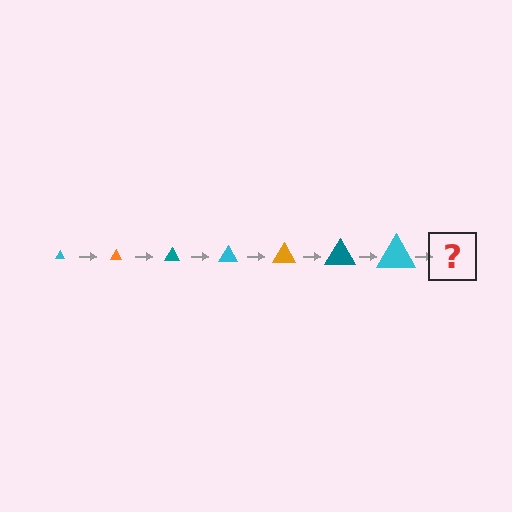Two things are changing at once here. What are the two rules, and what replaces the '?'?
The two rules are that the triangle grows larger each step and the color cycles through cyan, orange, and teal. The '?' should be an orange triangle, larger than the previous one.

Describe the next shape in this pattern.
It should be an orange triangle, larger than the previous one.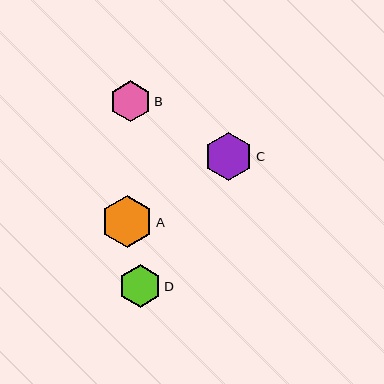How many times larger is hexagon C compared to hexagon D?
Hexagon C is approximately 1.1 times the size of hexagon D.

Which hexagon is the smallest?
Hexagon B is the smallest with a size of approximately 41 pixels.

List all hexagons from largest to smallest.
From largest to smallest: A, C, D, B.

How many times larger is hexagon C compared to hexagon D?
Hexagon C is approximately 1.1 times the size of hexagon D.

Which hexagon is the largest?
Hexagon A is the largest with a size of approximately 52 pixels.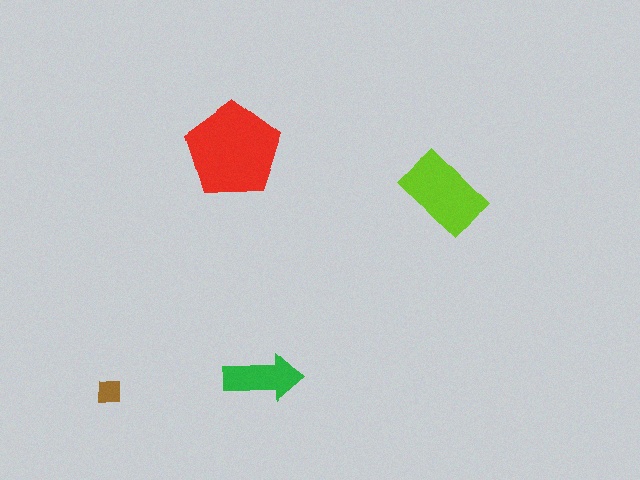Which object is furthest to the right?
The lime rectangle is rightmost.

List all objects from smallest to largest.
The brown square, the green arrow, the lime rectangle, the red pentagon.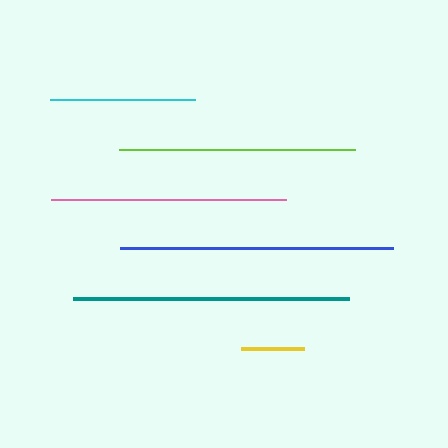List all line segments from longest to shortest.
From longest to shortest: teal, blue, lime, pink, cyan, yellow.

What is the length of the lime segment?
The lime segment is approximately 236 pixels long.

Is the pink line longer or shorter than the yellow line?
The pink line is longer than the yellow line.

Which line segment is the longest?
The teal line is the longest at approximately 276 pixels.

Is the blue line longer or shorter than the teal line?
The teal line is longer than the blue line.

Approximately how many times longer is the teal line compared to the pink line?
The teal line is approximately 1.2 times the length of the pink line.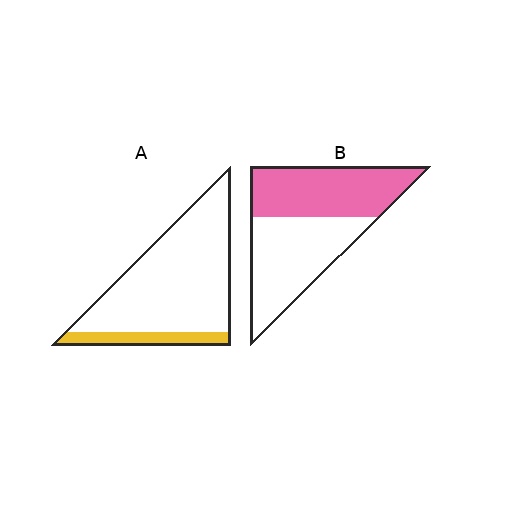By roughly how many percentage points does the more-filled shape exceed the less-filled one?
By roughly 35 percentage points (B over A).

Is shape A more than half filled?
No.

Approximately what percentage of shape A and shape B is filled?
A is approximately 15% and B is approximately 50%.